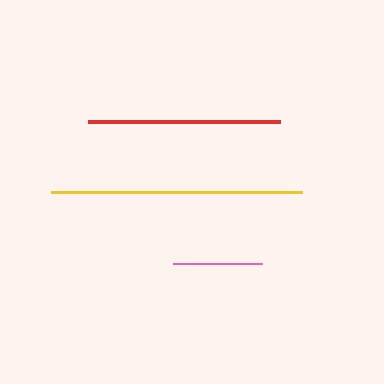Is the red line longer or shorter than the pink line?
The red line is longer than the pink line.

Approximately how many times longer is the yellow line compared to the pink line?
The yellow line is approximately 2.8 times the length of the pink line.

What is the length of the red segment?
The red segment is approximately 193 pixels long.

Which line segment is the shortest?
The pink line is the shortest at approximately 89 pixels.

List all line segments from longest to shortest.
From longest to shortest: yellow, red, pink.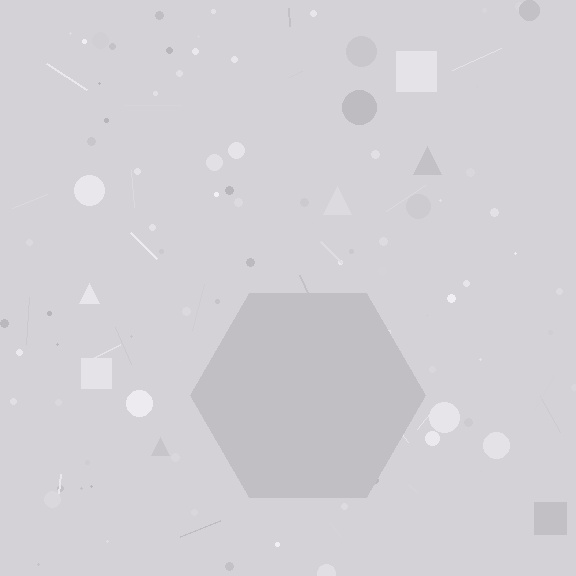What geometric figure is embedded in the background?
A hexagon is embedded in the background.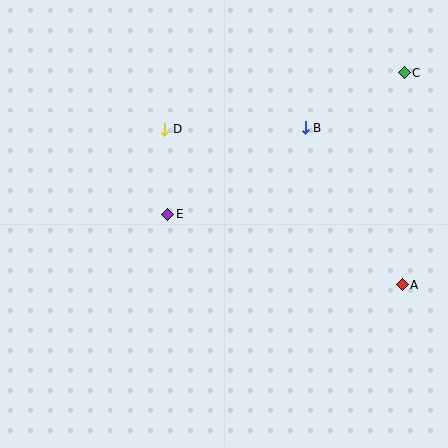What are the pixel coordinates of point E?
Point E is at (168, 214).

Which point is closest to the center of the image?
Point E at (168, 214) is closest to the center.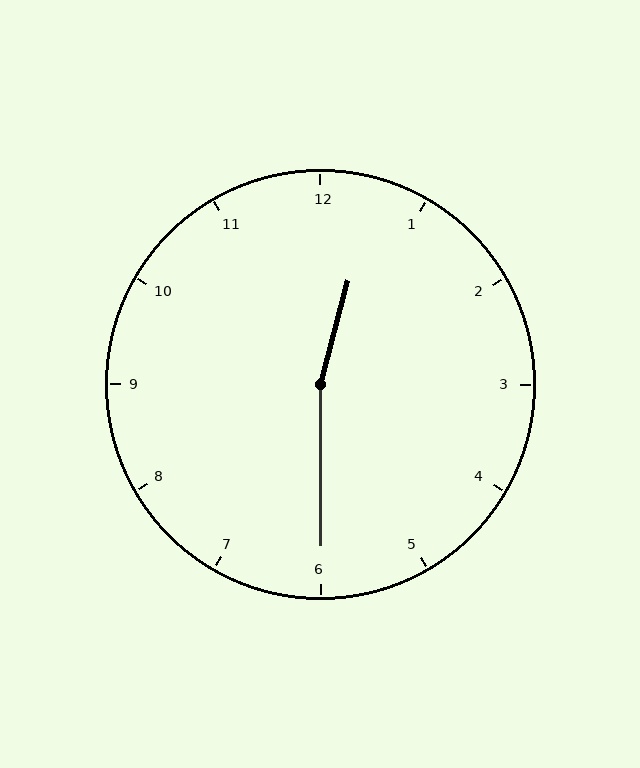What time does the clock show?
12:30.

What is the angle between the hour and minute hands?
Approximately 165 degrees.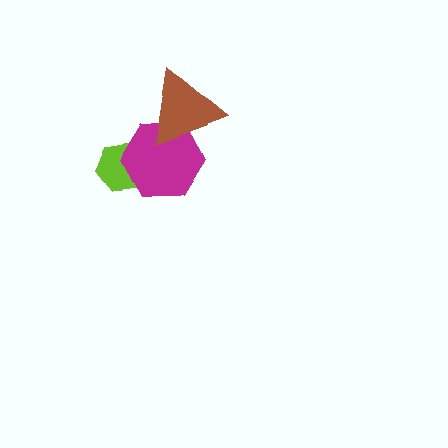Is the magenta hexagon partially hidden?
Yes, it is partially covered by another shape.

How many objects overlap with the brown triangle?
1 object overlaps with the brown triangle.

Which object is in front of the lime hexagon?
The magenta hexagon is in front of the lime hexagon.